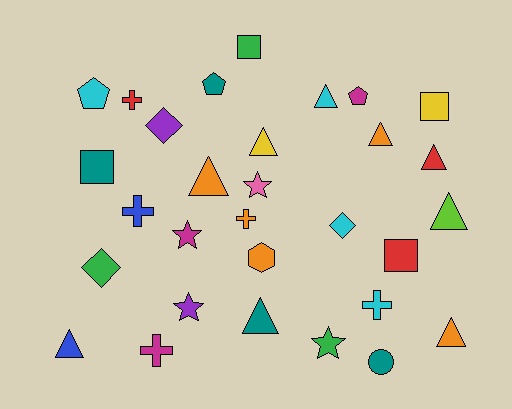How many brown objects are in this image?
There are no brown objects.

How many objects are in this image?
There are 30 objects.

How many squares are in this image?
There are 4 squares.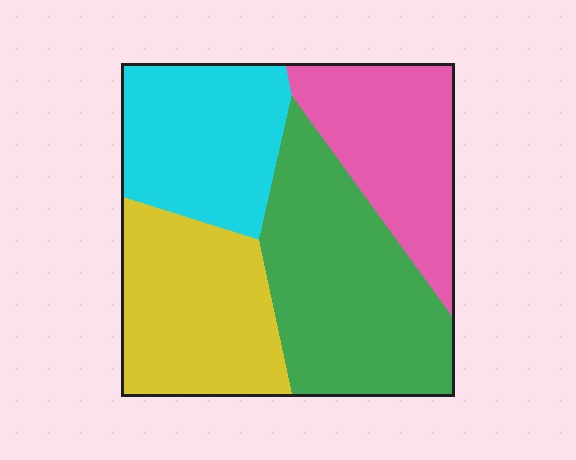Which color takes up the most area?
Green, at roughly 30%.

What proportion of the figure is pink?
Pink covers roughly 20% of the figure.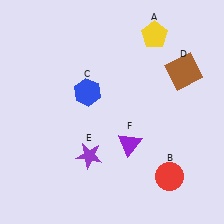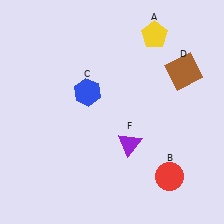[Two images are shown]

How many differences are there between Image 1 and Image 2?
There is 1 difference between the two images.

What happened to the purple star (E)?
The purple star (E) was removed in Image 2. It was in the bottom-left area of Image 1.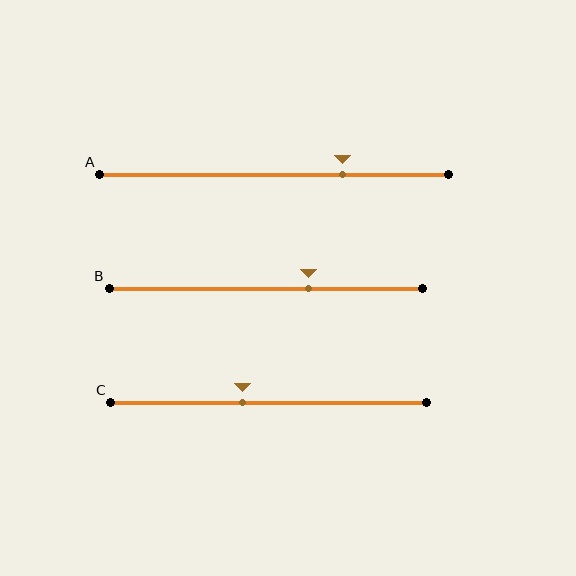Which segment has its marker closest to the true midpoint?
Segment C has its marker closest to the true midpoint.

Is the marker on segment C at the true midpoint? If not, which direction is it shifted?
No, the marker on segment C is shifted to the left by about 8% of the segment length.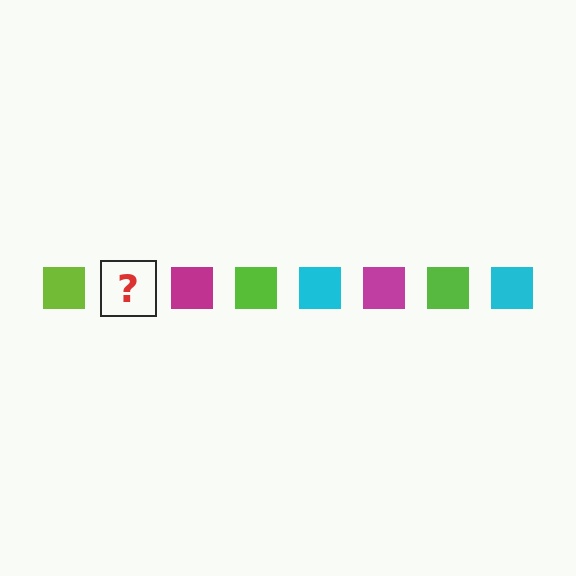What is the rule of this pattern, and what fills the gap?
The rule is that the pattern cycles through lime, cyan, magenta squares. The gap should be filled with a cyan square.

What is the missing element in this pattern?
The missing element is a cyan square.